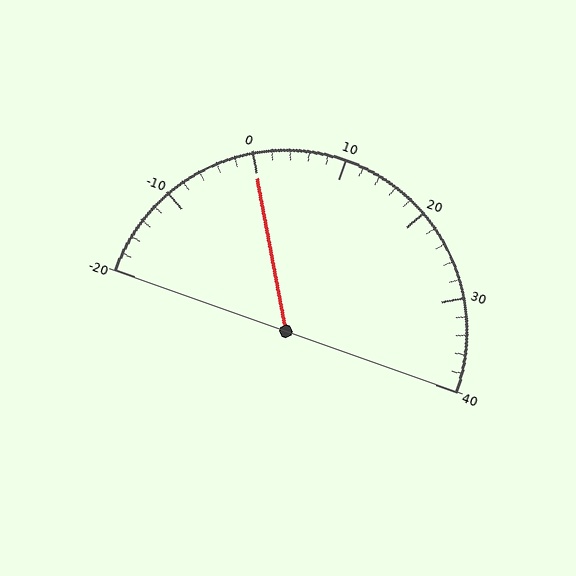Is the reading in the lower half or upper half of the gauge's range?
The reading is in the lower half of the range (-20 to 40).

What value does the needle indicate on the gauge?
The needle indicates approximately 0.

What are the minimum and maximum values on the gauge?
The gauge ranges from -20 to 40.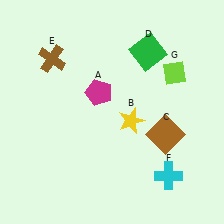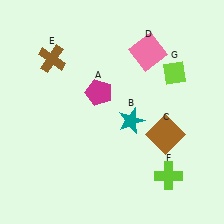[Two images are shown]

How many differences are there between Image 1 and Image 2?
There are 3 differences between the two images.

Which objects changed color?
B changed from yellow to teal. D changed from green to pink. F changed from cyan to lime.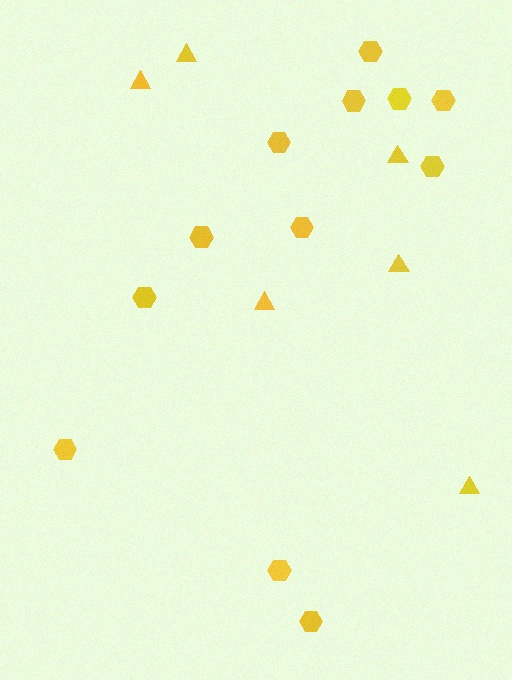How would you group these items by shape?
There are 2 groups: one group of triangles (6) and one group of hexagons (12).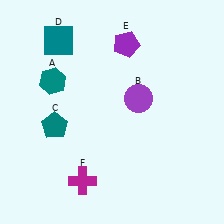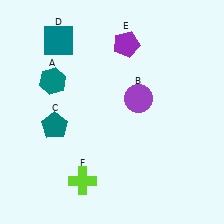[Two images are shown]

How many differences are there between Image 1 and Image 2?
There is 1 difference between the two images.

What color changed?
The cross (F) changed from magenta in Image 1 to lime in Image 2.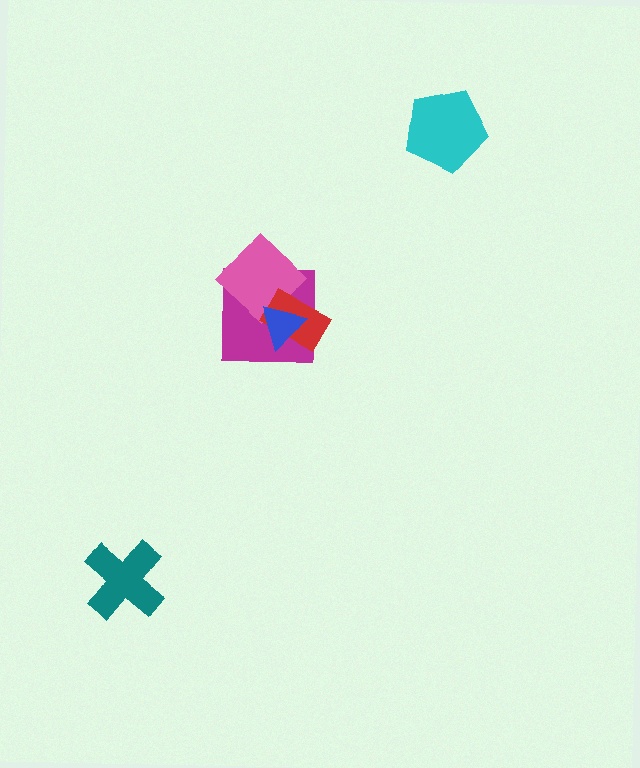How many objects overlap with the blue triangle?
3 objects overlap with the blue triangle.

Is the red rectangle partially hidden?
Yes, it is partially covered by another shape.